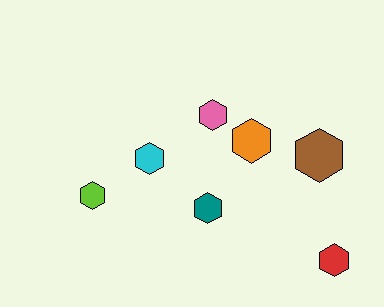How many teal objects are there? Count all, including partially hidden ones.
There is 1 teal object.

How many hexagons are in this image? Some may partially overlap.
There are 7 hexagons.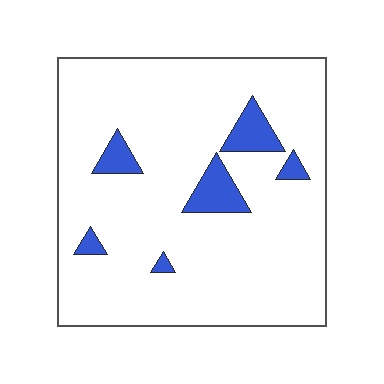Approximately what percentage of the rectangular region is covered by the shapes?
Approximately 10%.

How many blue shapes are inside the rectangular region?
6.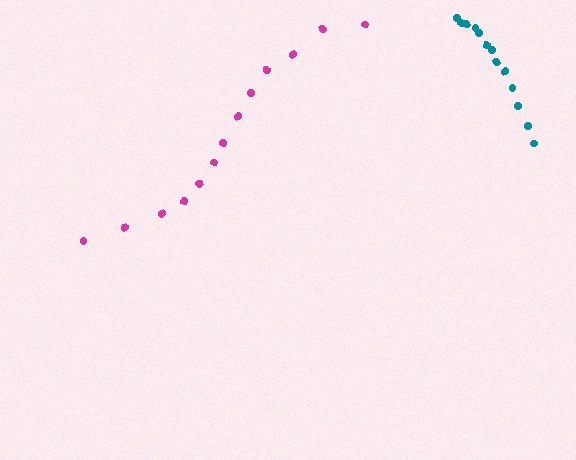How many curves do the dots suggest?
There are 2 distinct paths.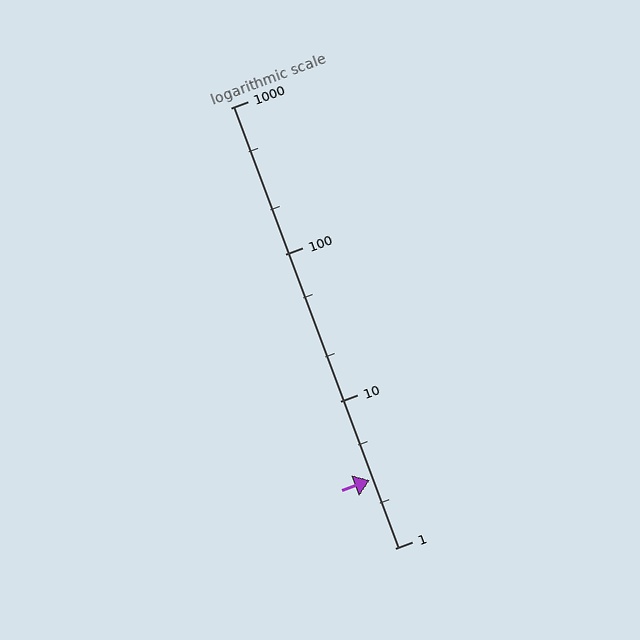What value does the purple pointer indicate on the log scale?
The pointer indicates approximately 2.9.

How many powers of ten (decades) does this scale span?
The scale spans 3 decades, from 1 to 1000.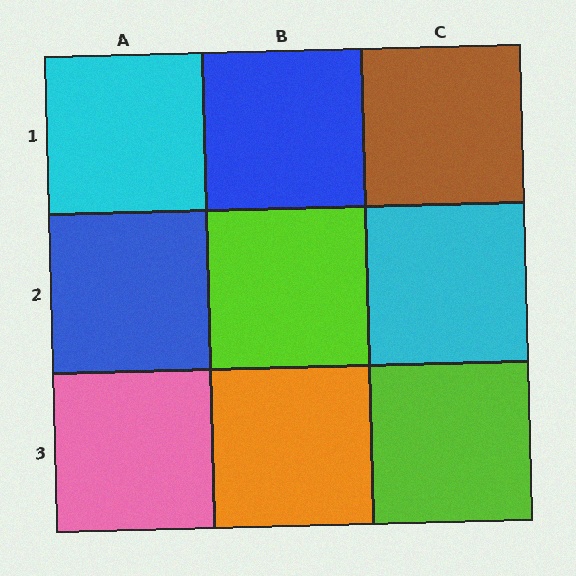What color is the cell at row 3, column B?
Orange.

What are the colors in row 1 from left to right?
Cyan, blue, brown.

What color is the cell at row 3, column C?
Lime.